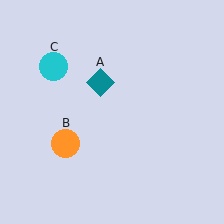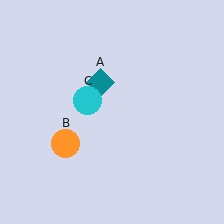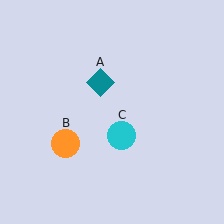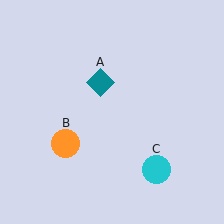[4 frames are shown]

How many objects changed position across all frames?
1 object changed position: cyan circle (object C).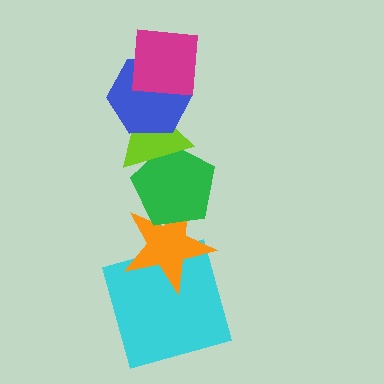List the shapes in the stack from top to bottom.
From top to bottom: the magenta square, the blue hexagon, the lime triangle, the green pentagon, the orange star, the cyan square.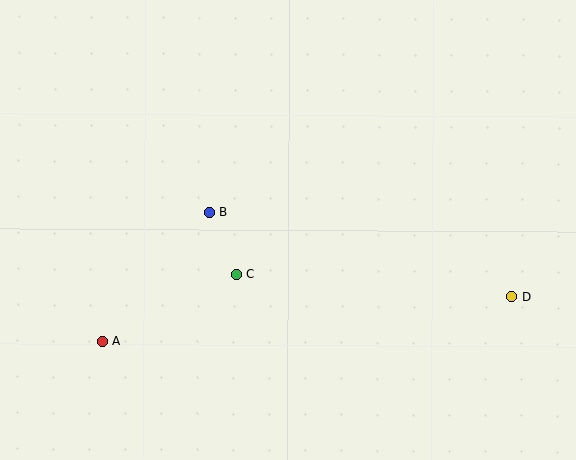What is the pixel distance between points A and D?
The distance between A and D is 411 pixels.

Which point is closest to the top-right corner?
Point D is closest to the top-right corner.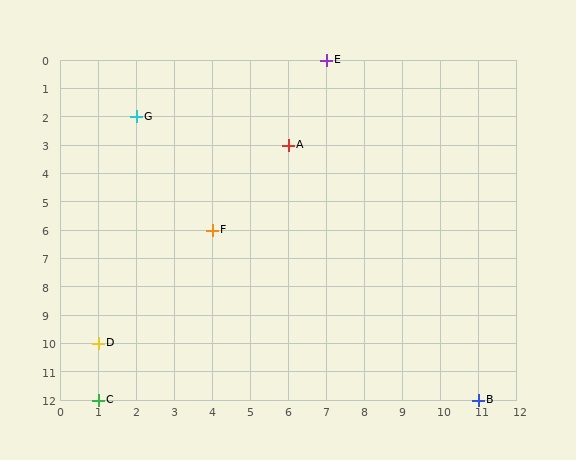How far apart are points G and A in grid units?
Points G and A are 4 columns and 1 row apart (about 4.1 grid units diagonally).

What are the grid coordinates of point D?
Point D is at grid coordinates (1, 10).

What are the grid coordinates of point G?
Point G is at grid coordinates (2, 2).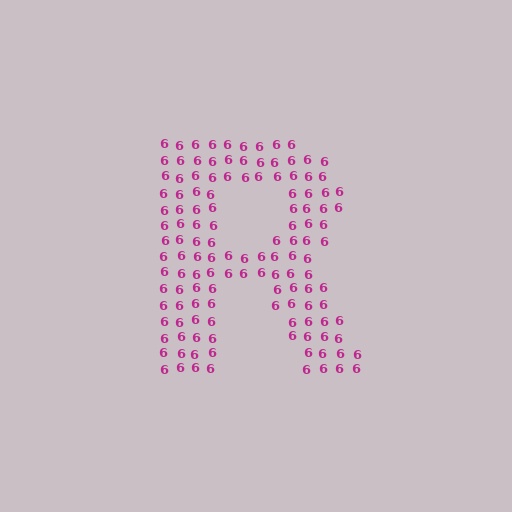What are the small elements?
The small elements are digit 6's.